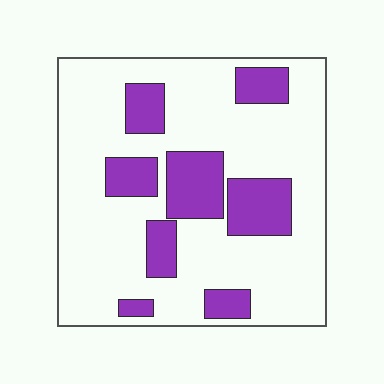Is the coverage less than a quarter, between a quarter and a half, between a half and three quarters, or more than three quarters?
Less than a quarter.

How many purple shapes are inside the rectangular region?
8.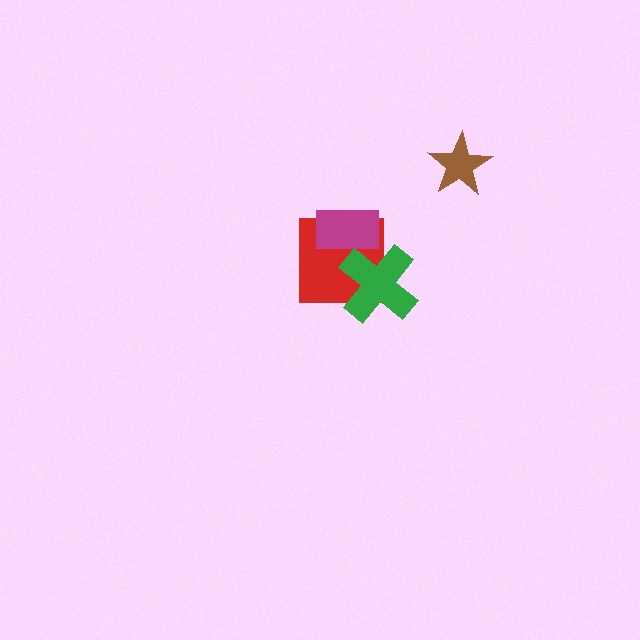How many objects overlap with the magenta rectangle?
2 objects overlap with the magenta rectangle.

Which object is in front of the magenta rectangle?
The green cross is in front of the magenta rectangle.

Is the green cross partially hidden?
No, no other shape covers it.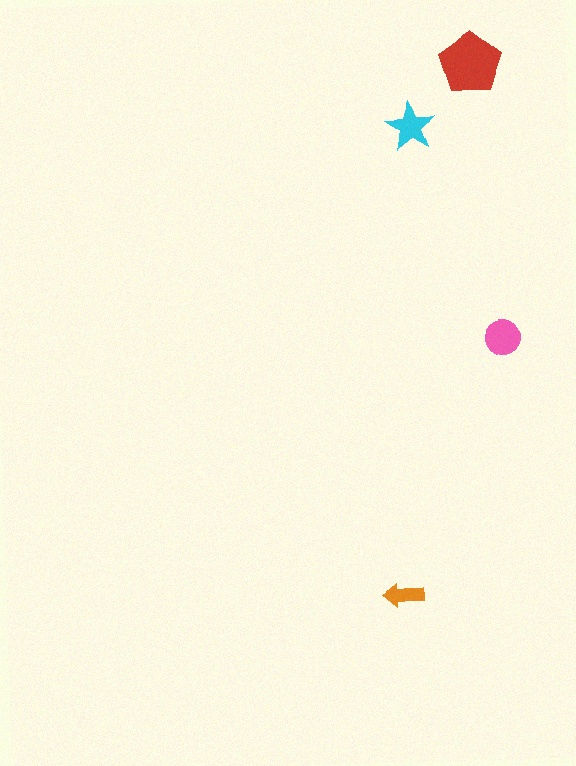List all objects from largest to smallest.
The red pentagon, the pink circle, the cyan star, the orange arrow.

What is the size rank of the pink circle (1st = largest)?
2nd.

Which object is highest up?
The red pentagon is topmost.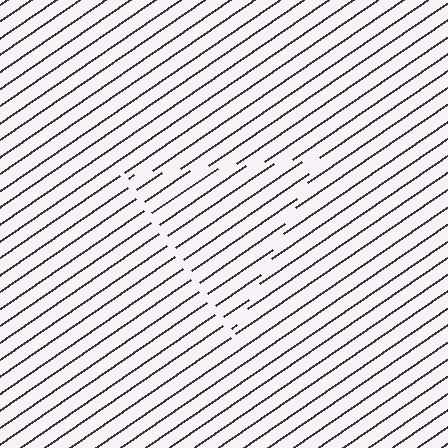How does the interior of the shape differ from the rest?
The interior of the shape contains the same grating, shifted by half a period — the contour is defined by the phase discontinuity where line-ends from the inner and outer gratings abut.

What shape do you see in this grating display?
An illusory triangle. The interior of the shape contains the same grating, shifted by half a period — the contour is defined by the phase discontinuity where line-ends from the inner and outer gratings abut.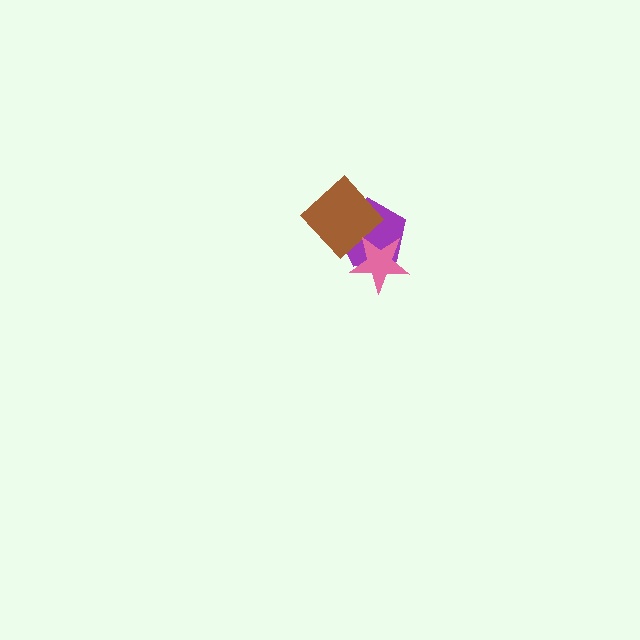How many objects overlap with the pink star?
2 objects overlap with the pink star.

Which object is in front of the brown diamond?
The pink star is in front of the brown diamond.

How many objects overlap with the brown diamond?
2 objects overlap with the brown diamond.